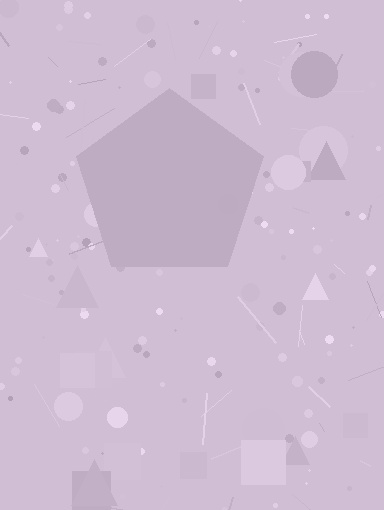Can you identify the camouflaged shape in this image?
The camouflaged shape is a pentagon.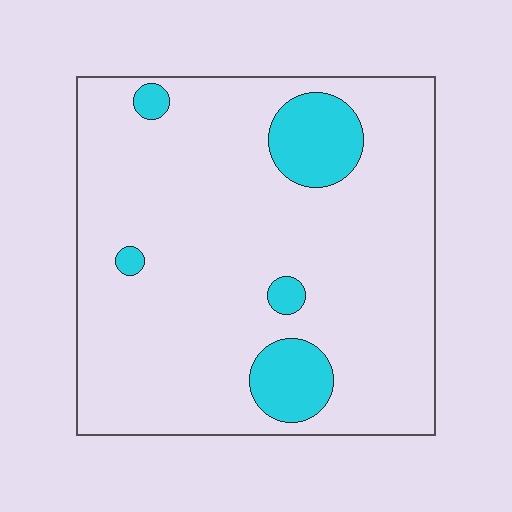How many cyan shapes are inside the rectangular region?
5.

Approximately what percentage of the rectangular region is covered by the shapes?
Approximately 10%.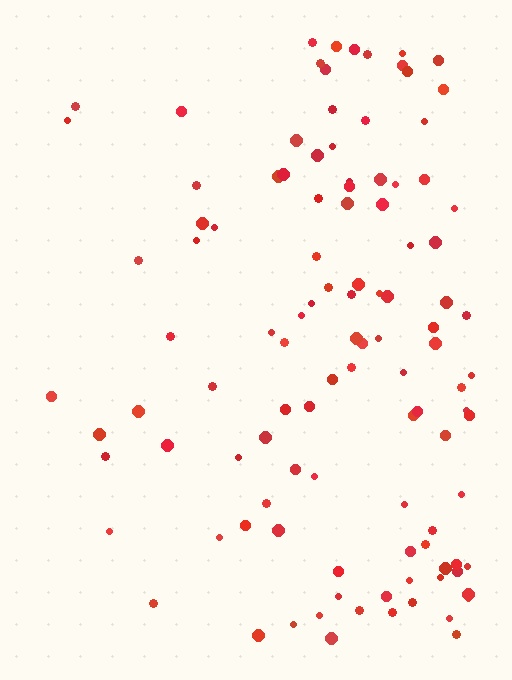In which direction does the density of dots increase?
From left to right, with the right side densest.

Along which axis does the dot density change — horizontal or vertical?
Horizontal.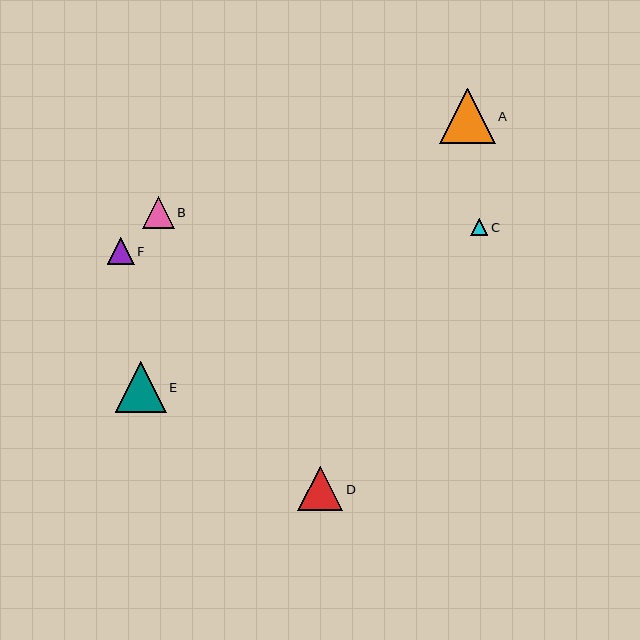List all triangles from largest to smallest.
From largest to smallest: A, E, D, B, F, C.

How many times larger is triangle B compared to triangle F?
Triangle B is approximately 1.2 times the size of triangle F.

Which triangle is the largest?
Triangle A is the largest with a size of approximately 55 pixels.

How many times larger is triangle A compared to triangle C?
Triangle A is approximately 3.2 times the size of triangle C.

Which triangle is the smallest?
Triangle C is the smallest with a size of approximately 17 pixels.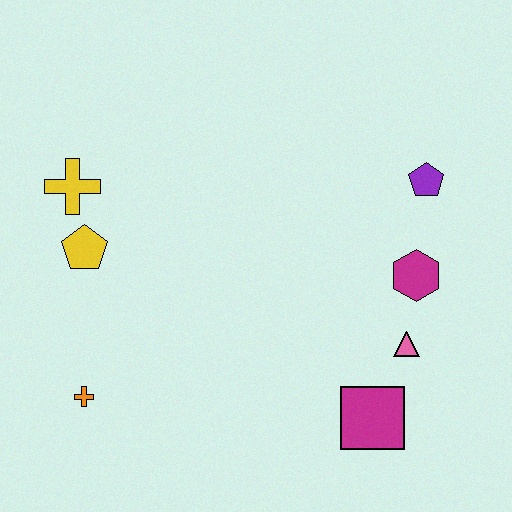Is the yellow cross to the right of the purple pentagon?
No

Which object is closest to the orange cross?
The yellow pentagon is closest to the orange cross.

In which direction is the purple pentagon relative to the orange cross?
The purple pentagon is to the right of the orange cross.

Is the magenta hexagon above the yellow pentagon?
No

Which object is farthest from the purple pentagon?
The orange cross is farthest from the purple pentagon.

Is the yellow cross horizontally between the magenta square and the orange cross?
No